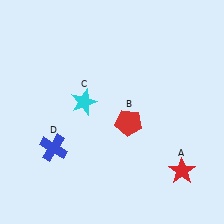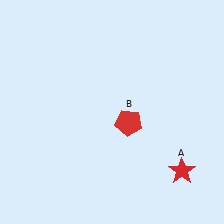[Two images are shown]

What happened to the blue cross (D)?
The blue cross (D) was removed in Image 2. It was in the bottom-left area of Image 1.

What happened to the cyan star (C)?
The cyan star (C) was removed in Image 2. It was in the top-left area of Image 1.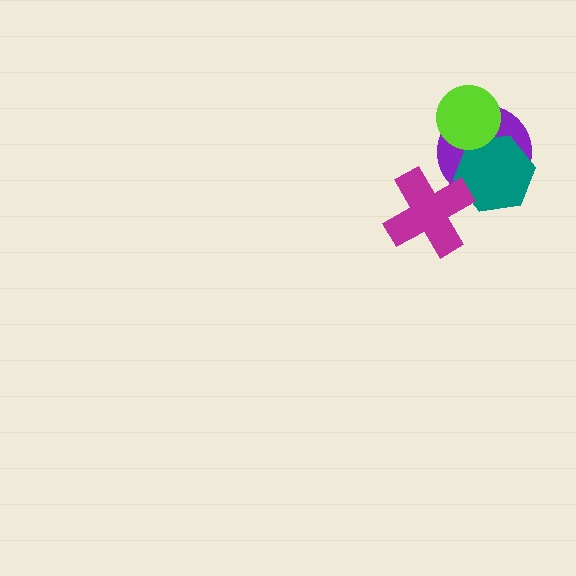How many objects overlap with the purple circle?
3 objects overlap with the purple circle.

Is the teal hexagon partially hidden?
Yes, it is partially covered by another shape.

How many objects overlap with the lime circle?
2 objects overlap with the lime circle.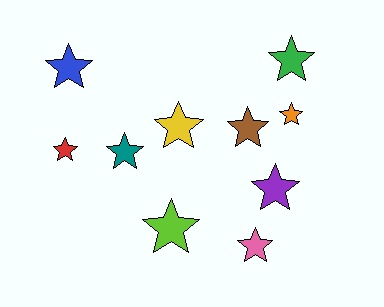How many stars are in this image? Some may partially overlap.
There are 10 stars.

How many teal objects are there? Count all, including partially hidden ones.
There is 1 teal object.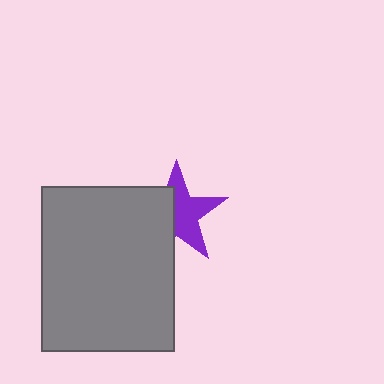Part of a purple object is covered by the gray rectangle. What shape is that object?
It is a star.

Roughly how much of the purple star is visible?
About half of it is visible (roughly 56%).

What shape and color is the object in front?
The object in front is a gray rectangle.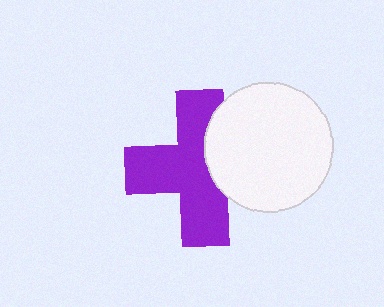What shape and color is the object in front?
The object in front is a white circle.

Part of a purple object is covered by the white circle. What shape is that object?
It is a cross.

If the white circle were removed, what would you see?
You would see the complete purple cross.